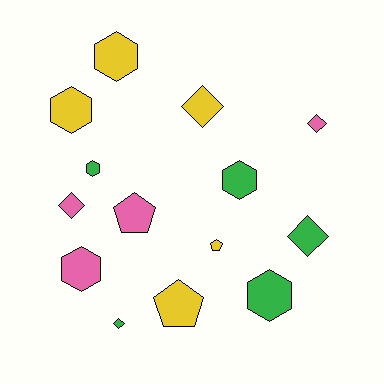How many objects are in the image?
There are 14 objects.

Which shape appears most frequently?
Hexagon, with 6 objects.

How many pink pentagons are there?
There is 1 pink pentagon.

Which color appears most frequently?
Yellow, with 5 objects.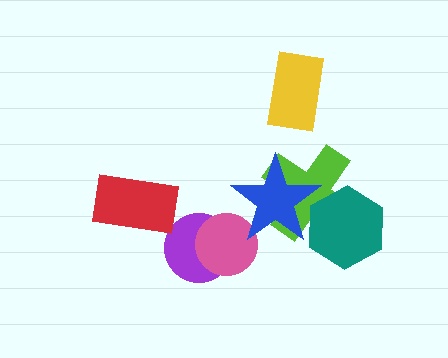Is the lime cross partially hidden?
Yes, it is partially covered by another shape.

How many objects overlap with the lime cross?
2 objects overlap with the lime cross.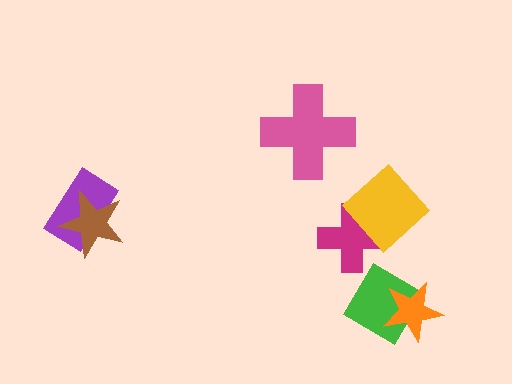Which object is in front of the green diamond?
The orange star is in front of the green diamond.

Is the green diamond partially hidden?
Yes, it is partially covered by another shape.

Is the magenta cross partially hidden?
Yes, it is partially covered by another shape.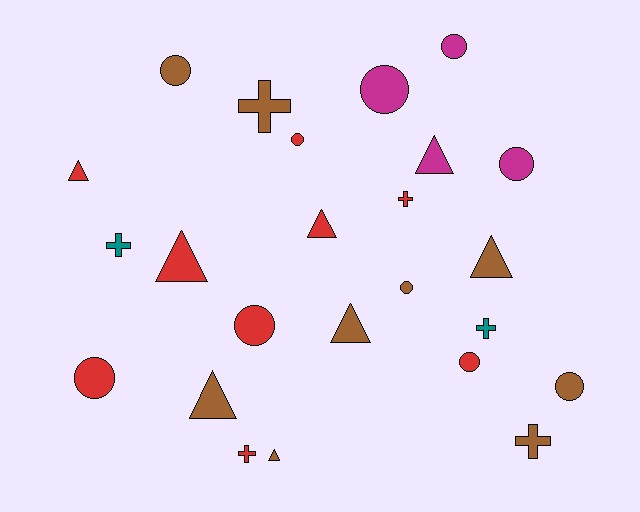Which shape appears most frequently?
Circle, with 10 objects.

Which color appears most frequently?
Brown, with 9 objects.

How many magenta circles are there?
There are 3 magenta circles.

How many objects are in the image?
There are 24 objects.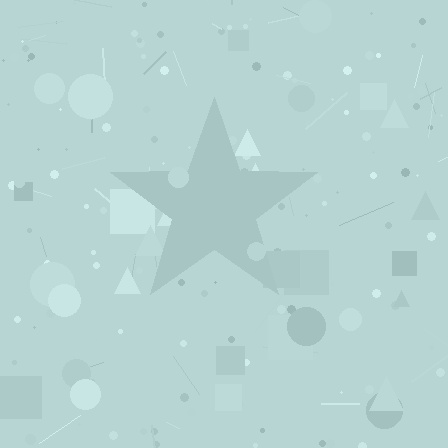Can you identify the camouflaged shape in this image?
The camouflaged shape is a star.